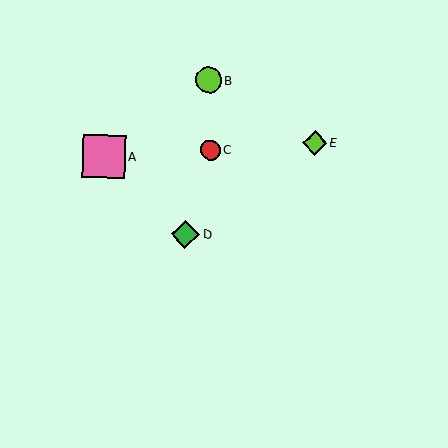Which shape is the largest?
The pink square (labeled A) is the largest.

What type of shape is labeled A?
Shape A is a pink square.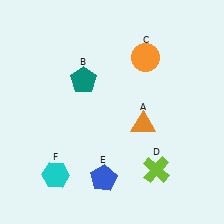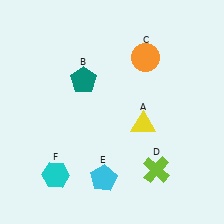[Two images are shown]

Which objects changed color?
A changed from orange to yellow. E changed from blue to cyan.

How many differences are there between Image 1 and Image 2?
There are 2 differences between the two images.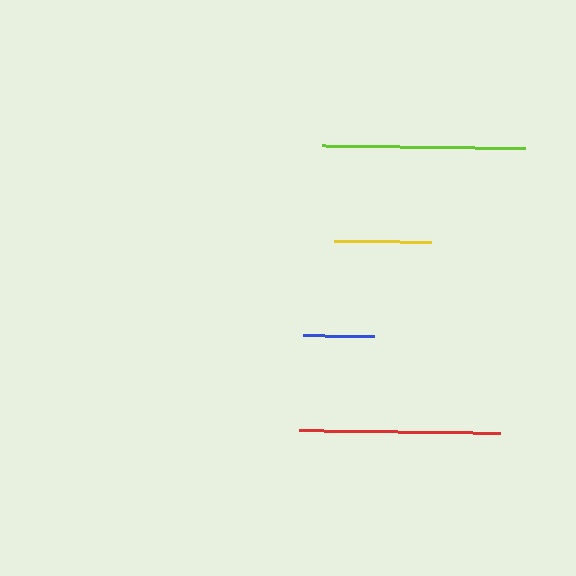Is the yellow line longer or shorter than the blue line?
The yellow line is longer than the blue line.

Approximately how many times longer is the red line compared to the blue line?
The red line is approximately 2.9 times the length of the blue line.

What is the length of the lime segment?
The lime segment is approximately 203 pixels long.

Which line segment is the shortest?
The blue line is the shortest at approximately 70 pixels.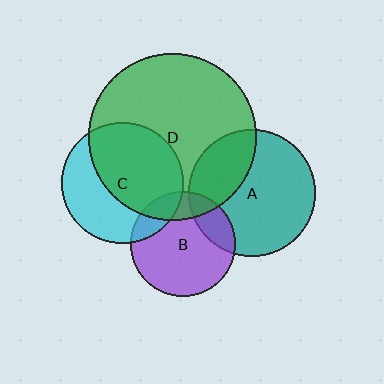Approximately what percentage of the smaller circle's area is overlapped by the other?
Approximately 15%.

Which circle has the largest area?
Circle D (green).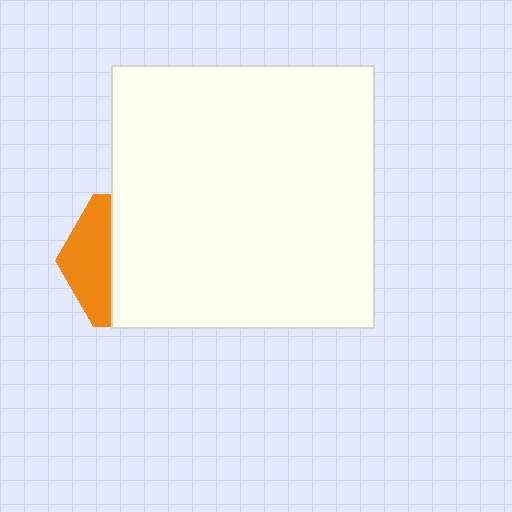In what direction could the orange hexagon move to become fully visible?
The orange hexagon could move left. That would shift it out from behind the white square entirely.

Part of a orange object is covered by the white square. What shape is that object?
It is a hexagon.